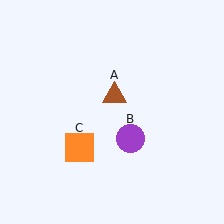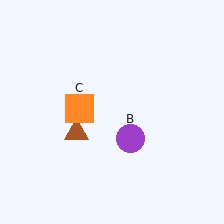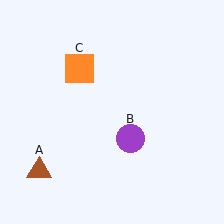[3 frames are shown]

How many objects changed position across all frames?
2 objects changed position: brown triangle (object A), orange square (object C).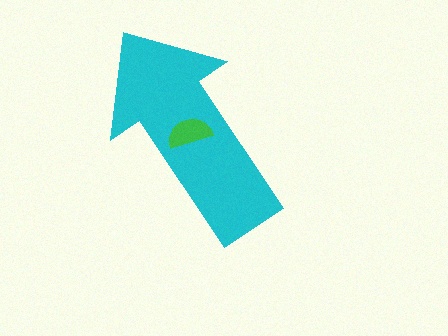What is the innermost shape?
The green semicircle.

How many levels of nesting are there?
2.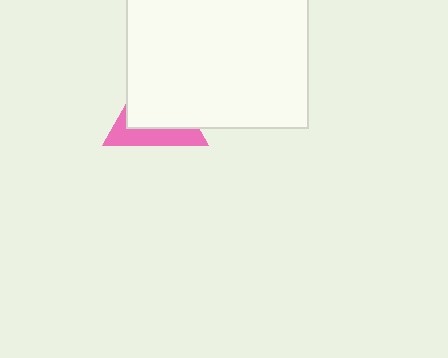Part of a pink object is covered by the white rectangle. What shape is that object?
It is a triangle.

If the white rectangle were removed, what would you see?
You would see the complete pink triangle.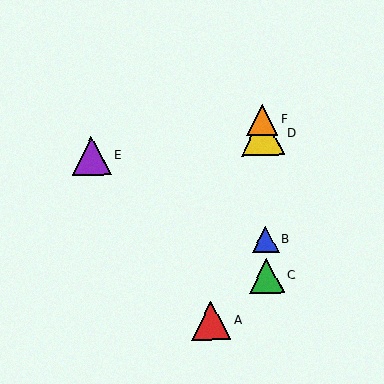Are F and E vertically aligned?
No, F is at x≈262 and E is at x≈92.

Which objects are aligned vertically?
Objects B, C, D, F are aligned vertically.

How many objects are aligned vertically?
4 objects (B, C, D, F) are aligned vertically.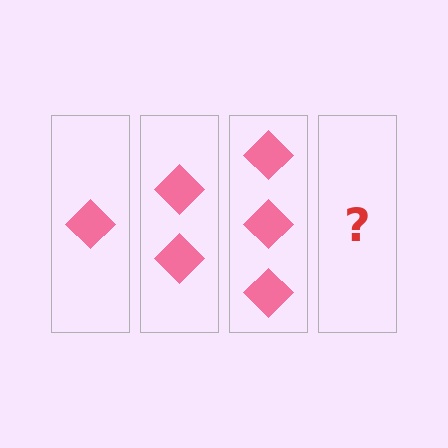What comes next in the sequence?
The next element should be 4 diamonds.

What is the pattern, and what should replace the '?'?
The pattern is that each step adds one more diamond. The '?' should be 4 diamonds.